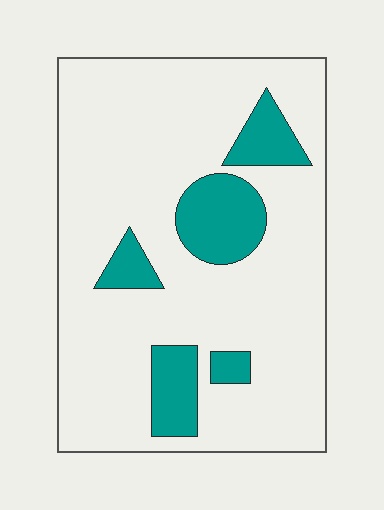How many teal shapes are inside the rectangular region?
5.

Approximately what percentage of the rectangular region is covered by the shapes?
Approximately 15%.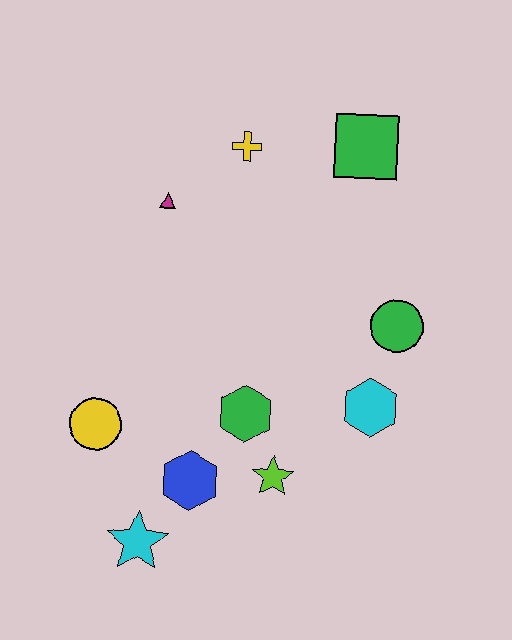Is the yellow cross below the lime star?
No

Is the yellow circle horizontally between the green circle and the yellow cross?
No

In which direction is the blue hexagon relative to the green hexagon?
The blue hexagon is below the green hexagon.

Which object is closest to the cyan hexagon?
The green circle is closest to the cyan hexagon.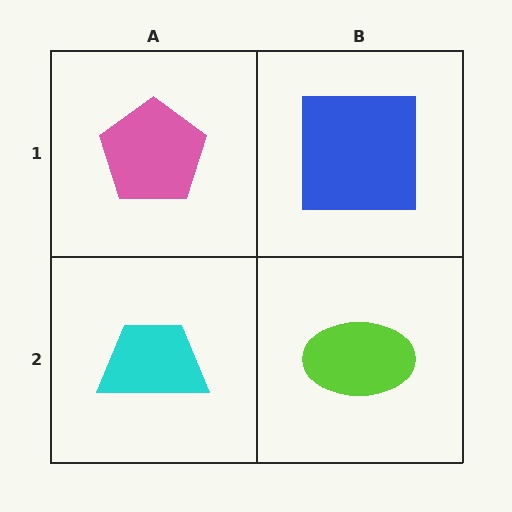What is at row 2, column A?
A cyan trapezoid.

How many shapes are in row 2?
2 shapes.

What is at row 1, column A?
A pink pentagon.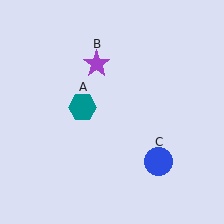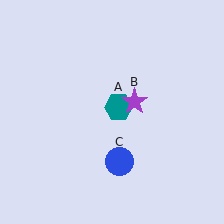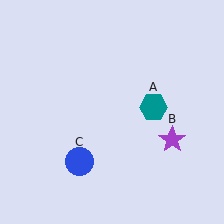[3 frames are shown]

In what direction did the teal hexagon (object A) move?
The teal hexagon (object A) moved right.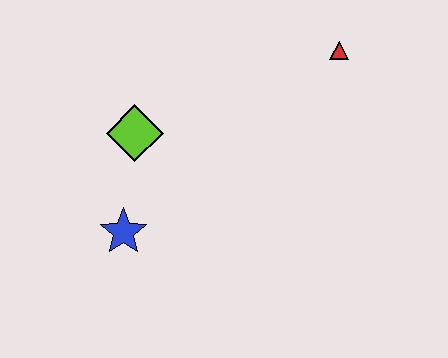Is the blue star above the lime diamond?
No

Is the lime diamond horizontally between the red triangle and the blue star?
Yes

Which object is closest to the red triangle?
The lime diamond is closest to the red triangle.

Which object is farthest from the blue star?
The red triangle is farthest from the blue star.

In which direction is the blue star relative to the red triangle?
The blue star is to the left of the red triangle.